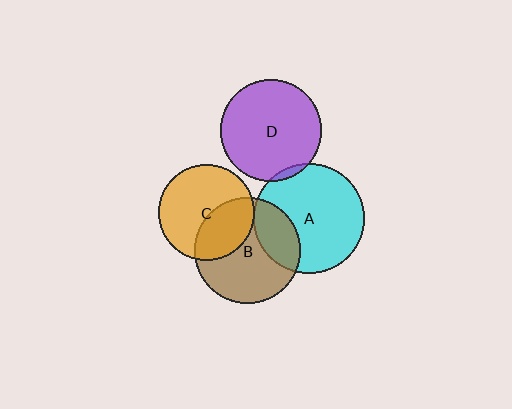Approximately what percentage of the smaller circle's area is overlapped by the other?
Approximately 35%.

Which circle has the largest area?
Circle A (cyan).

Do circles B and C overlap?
Yes.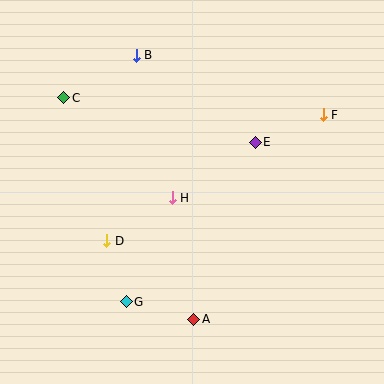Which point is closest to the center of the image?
Point H at (172, 198) is closest to the center.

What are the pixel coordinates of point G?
Point G is at (126, 302).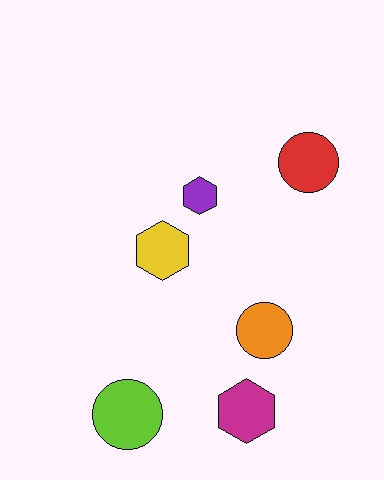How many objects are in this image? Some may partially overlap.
There are 6 objects.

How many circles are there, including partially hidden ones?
There are 3 circles.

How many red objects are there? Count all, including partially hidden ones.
There is 1 red object.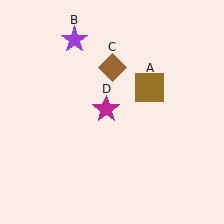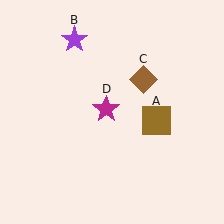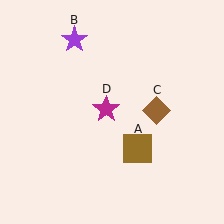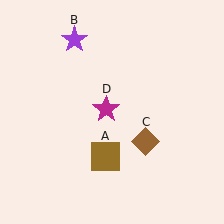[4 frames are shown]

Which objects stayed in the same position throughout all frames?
Purple star (object B) and magenta star (object D) remained stationary.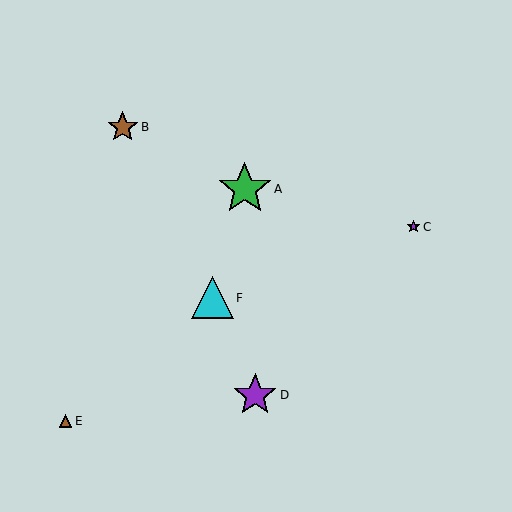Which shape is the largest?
The green star (labeled A) is the largest.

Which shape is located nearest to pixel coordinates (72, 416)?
The brown triangle (labeled E) at (65, 421) is nearest to that location.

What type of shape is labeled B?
Shape B is a brown star.